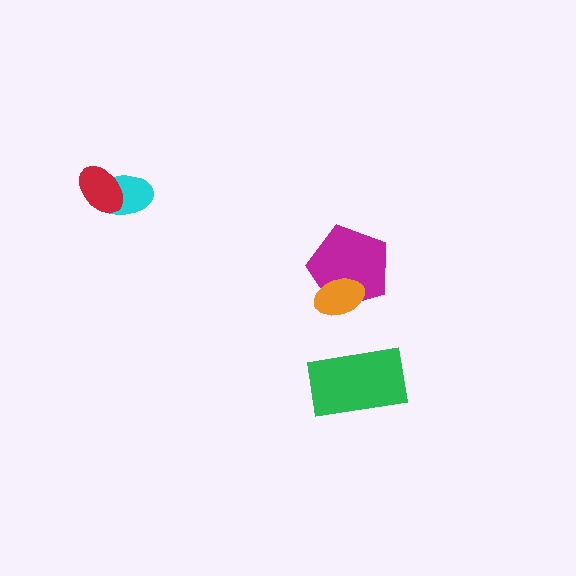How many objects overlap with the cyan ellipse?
1 object overlaps with the cyan ellipse.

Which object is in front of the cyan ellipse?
The red ellipse is in front of the cyan ellipse.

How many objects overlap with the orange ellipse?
1 object overlaps with the orange ellipse.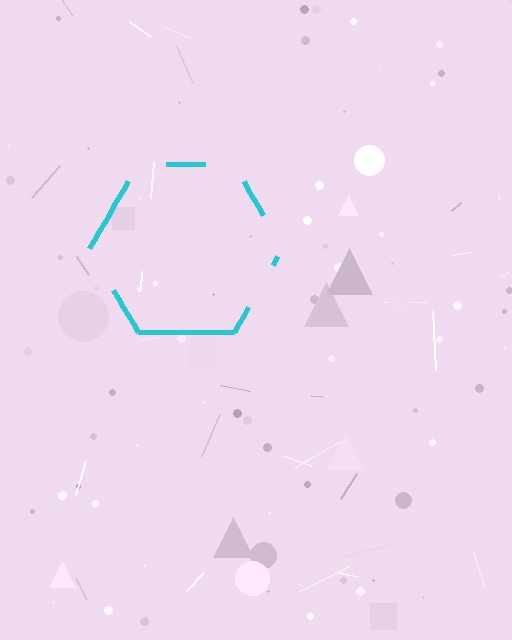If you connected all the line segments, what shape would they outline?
They would outline a hexagon.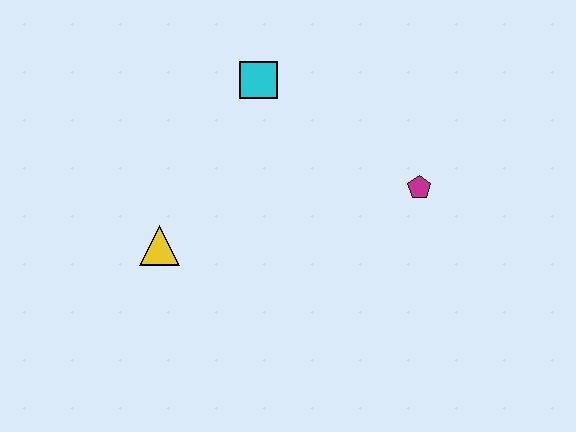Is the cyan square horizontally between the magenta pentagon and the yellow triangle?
Yes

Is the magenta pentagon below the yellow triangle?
No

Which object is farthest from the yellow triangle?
The magenta pentagon is farthest from the yellow triangle.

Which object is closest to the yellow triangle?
The cyan square is closest to the yellow triangle.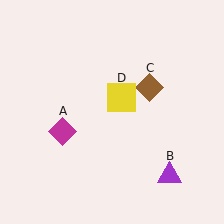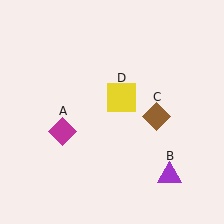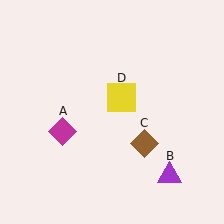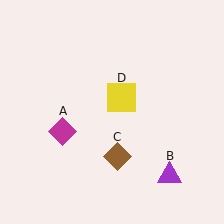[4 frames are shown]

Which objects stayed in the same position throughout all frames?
Magenta diamond (object A) and purple triangle (object B) and yellow square (object D) remained stationary.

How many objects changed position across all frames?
1 object changed position: brown diamond (object C).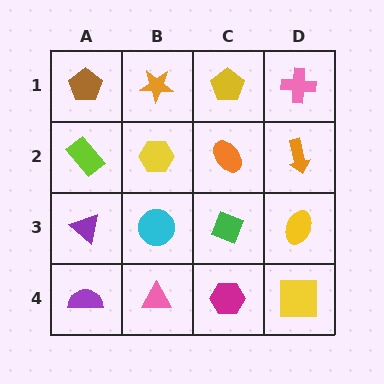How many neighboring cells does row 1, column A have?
2.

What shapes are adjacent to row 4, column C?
A green diamond (row 3, column C), a pink triangle (row 4, column B), a yellow square (row 4, column D).